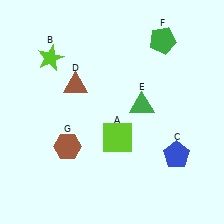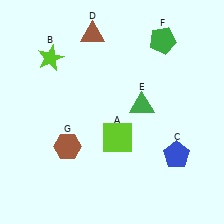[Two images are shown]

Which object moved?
The brown triangle (D) moved up.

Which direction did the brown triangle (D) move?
The brown triangle (D) moved up.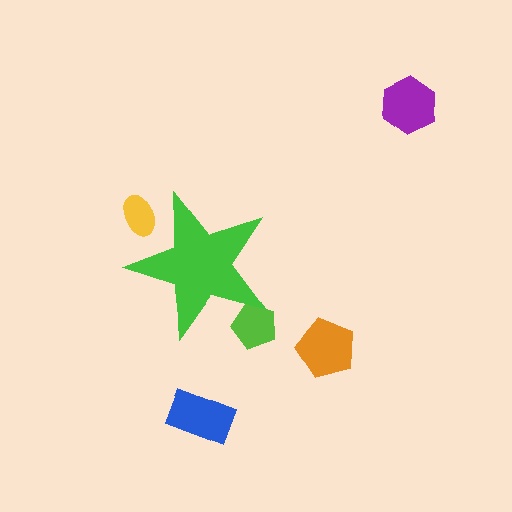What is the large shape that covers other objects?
A green star.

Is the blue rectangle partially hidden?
No, the blue rectangle is fully visible.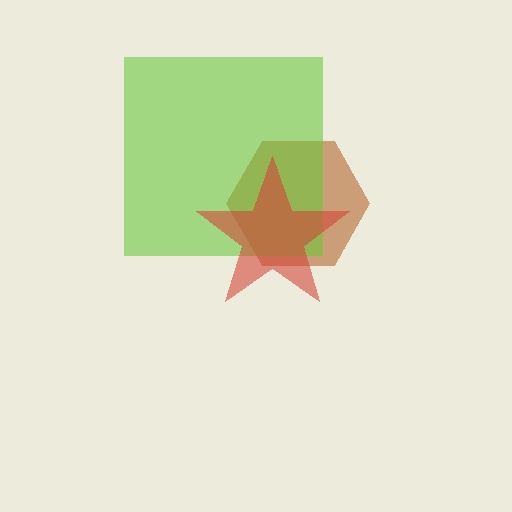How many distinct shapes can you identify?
There are 3 distinct shapes: a brown hexagon, a lime square, a red star.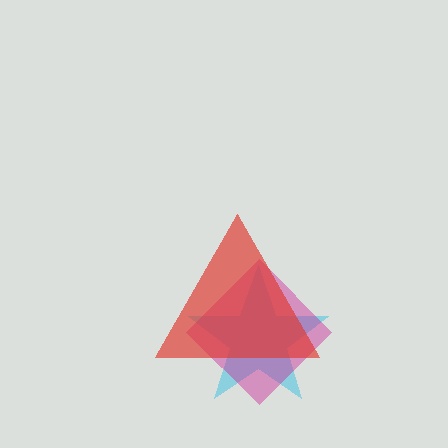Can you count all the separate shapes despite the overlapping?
Yes, there are 3 separate shapes.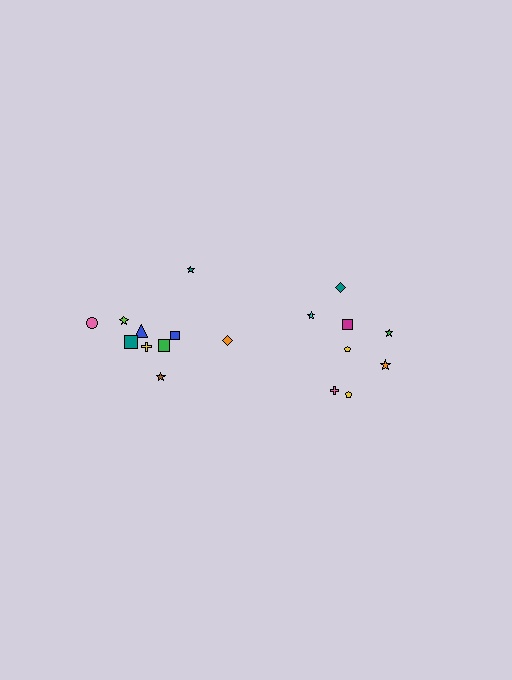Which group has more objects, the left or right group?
The left group.